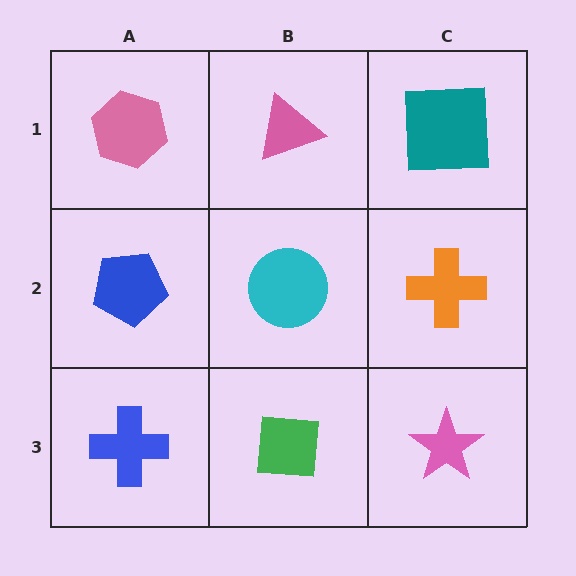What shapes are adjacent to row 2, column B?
A pink triangle (row 1, column B), a green square (row 3, column B), a blue pentagon (row 2, column A), an orange cross (row 2, column C).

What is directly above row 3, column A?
A blue pentagon.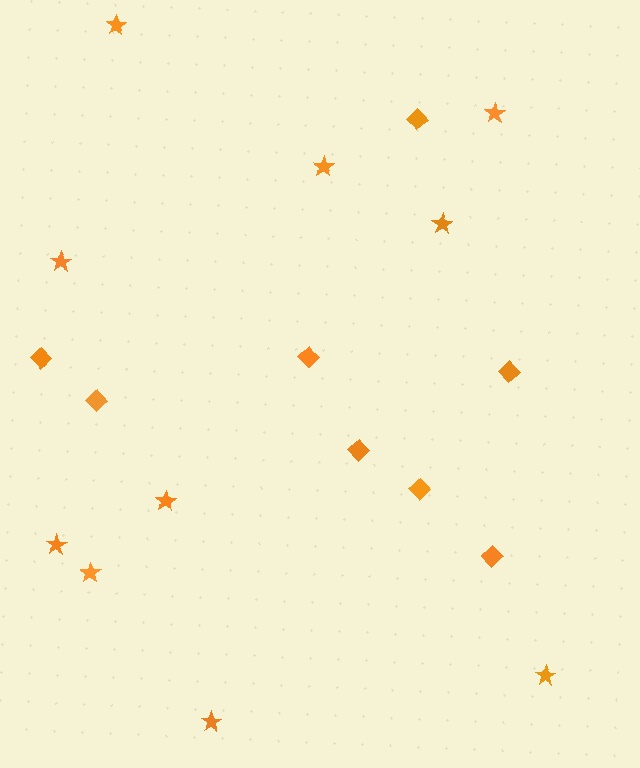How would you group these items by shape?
There are 2 groups: one group of diamonds (8) and one group of stars (10).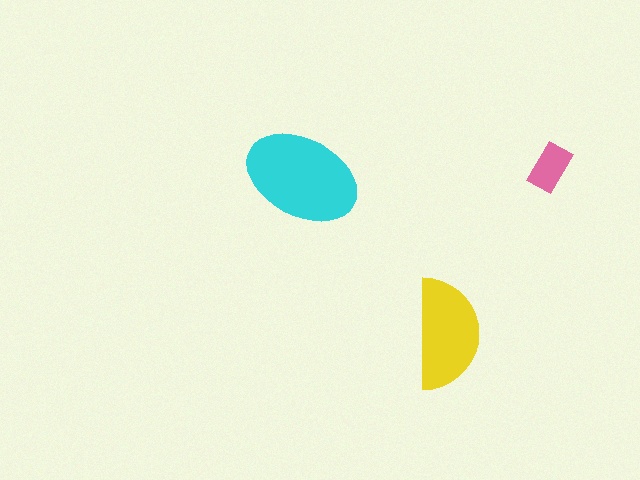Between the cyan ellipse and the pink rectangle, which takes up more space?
The cyan ellipse.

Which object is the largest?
The cyan ellipse.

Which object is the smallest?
The pink rectangle.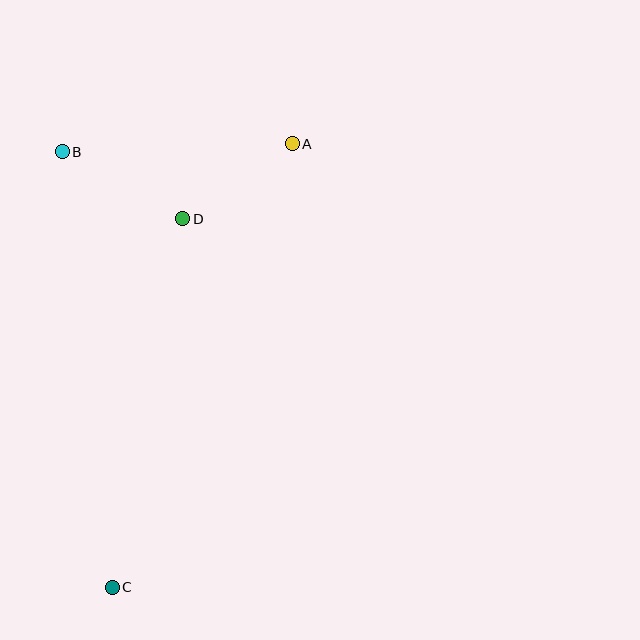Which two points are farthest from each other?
Points A and C are farthest from each other.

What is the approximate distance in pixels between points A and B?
The distance between A and B is approximately 230 pixels.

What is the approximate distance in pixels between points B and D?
The distance between B and D is approximately 138 pixels.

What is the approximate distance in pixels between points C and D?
The distance between C and D is approximately 375 pixels.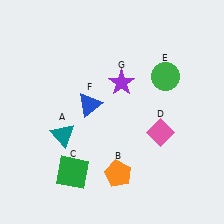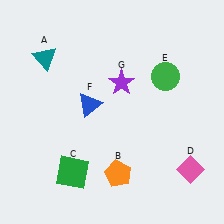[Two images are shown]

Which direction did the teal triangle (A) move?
The teal triangle (A) moved up.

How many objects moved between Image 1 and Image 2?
2 objects moved between the two images.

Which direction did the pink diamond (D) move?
The pink diamond (D) moved down.